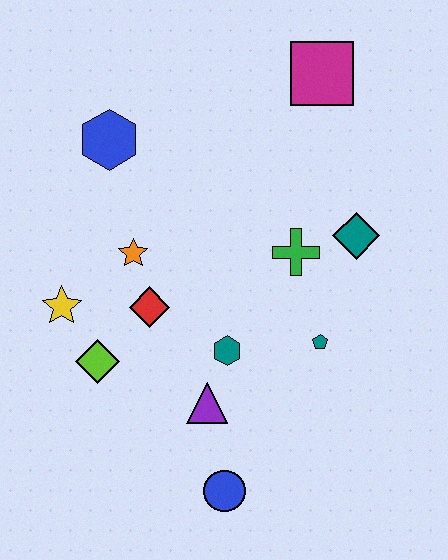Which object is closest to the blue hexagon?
The orange star is closest to the blue hexagon.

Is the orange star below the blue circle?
No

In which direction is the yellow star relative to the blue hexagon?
The yellow star is below the blue hexagon.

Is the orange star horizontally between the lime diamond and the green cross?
Yes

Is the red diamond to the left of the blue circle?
Yes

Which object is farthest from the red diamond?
The magenta square is farthest from the red diamond.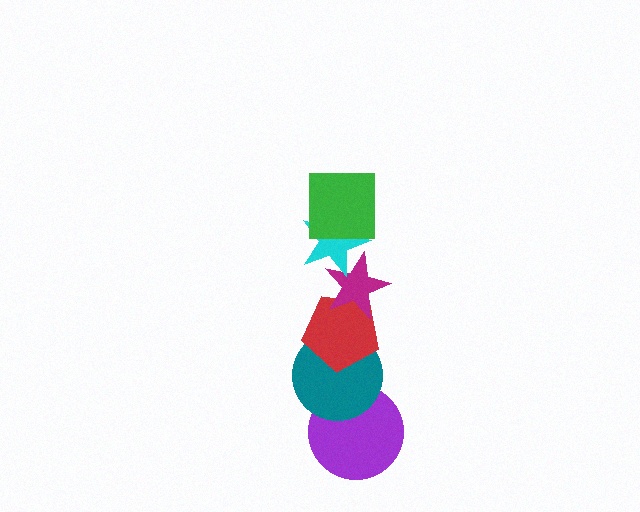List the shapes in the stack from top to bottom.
From top to bottom: the green square, the cyan star, the magenta star, the red pentagon, the teal circle, the purple circle.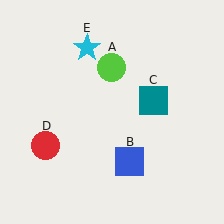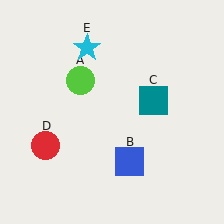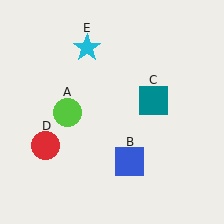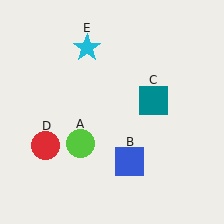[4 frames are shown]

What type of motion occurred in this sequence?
The lime circle (object A) rotated counterclockwise around the center of the scene.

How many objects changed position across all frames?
1 object changed position: lime circle (object A).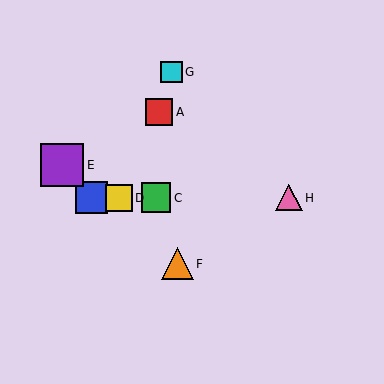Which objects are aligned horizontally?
Objects B, C, D, H are aligned horizontally.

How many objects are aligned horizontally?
4 objects (B, C, D, H) are aligned horizontally.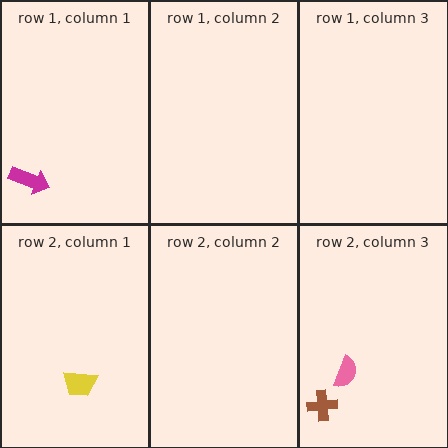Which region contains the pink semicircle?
The row 2, column 3 region.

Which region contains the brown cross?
The row 2, column 3 region.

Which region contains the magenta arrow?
The row 1, column 1 region.